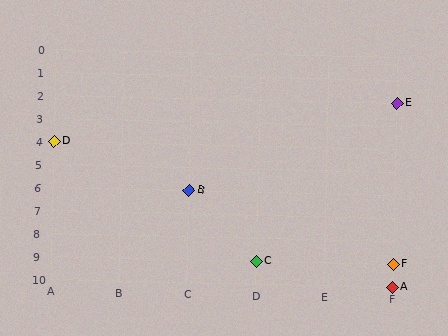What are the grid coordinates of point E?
Point E is at grid coordinates (F, 2).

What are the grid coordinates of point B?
Point B is at grid coordinates (C, 6).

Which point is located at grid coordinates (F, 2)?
Point E is at (F, 2).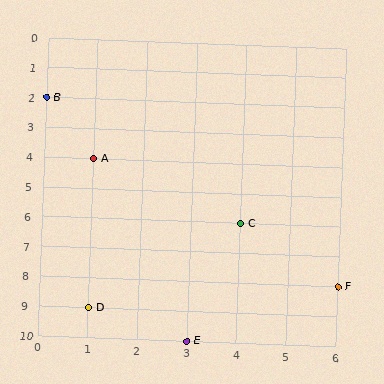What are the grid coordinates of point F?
Point F is at grid coordinates (6, 8).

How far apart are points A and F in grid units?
Points A and F are 5 columns and 4 rows apart (about 6.4 grid units diagonally).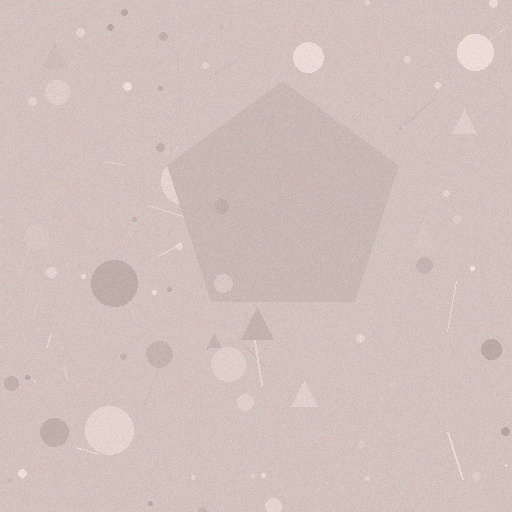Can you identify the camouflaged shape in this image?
The camouflaged shape is a pentagon.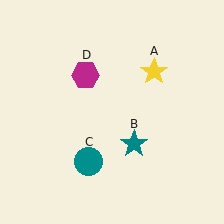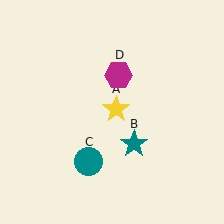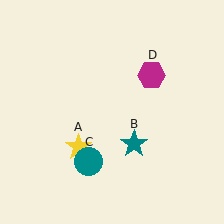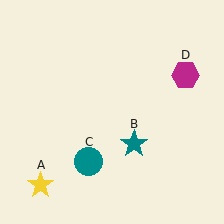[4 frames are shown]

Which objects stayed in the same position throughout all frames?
Teal star (object B) and teal circle (object C) remained stationary.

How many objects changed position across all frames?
2 objects changed position: yellow star (object A), magenta hexagon (object D).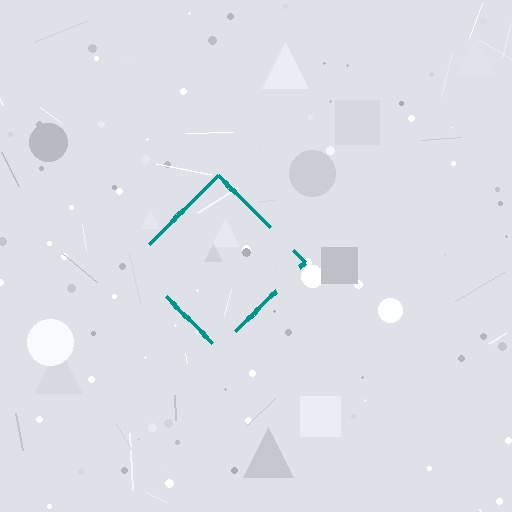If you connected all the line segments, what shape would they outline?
They would outline a diamond.